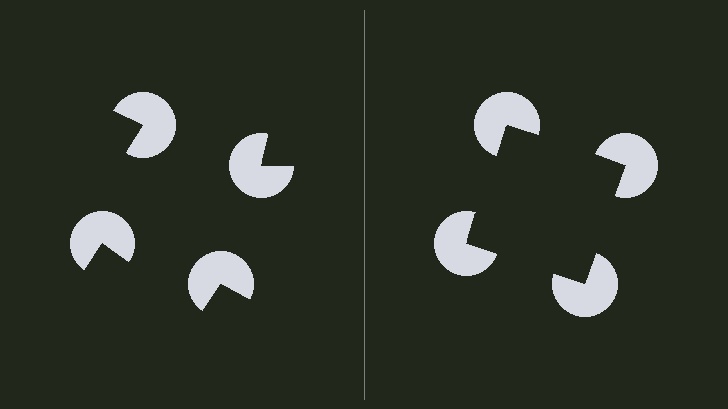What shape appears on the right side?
An illusory square.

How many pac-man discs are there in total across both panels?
8 — 4 on each side.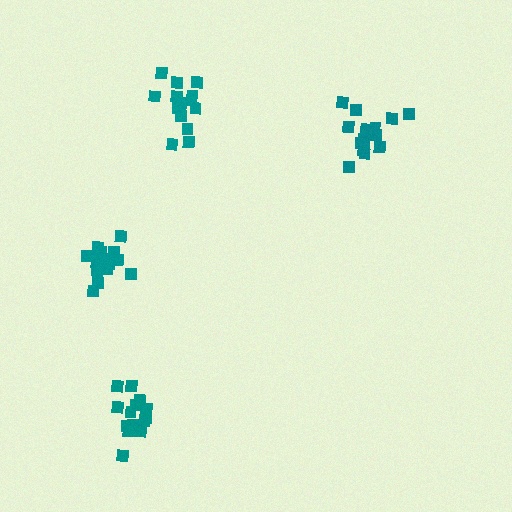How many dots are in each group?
Group 1: 15 dots, Group 2: 15 dots, Group 3: 15 dots, Group 4: 17 dots (62 total).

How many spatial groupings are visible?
There are 4 spatial groupings.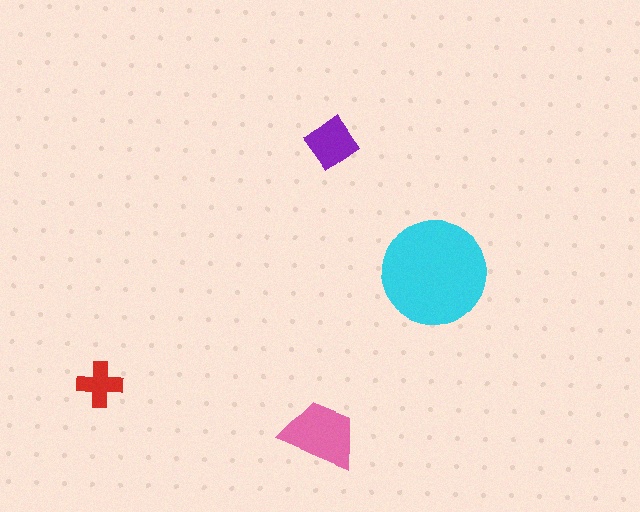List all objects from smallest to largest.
The red cross, the purple diamond, the pink trapezoid, the cyan circle.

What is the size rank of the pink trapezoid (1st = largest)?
2nd.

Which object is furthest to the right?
The cyan circle is rightmost.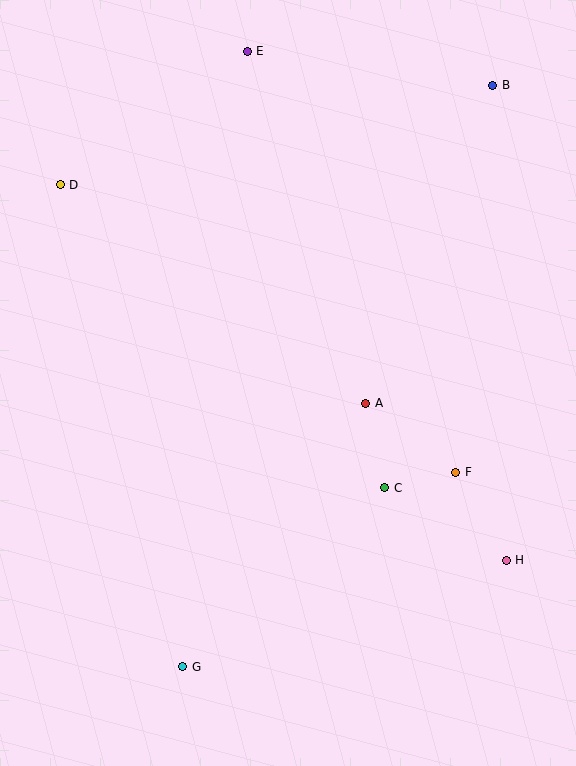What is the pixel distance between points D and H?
The distance between D and H is 583 pixels.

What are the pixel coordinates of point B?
Point B is at (493, 85).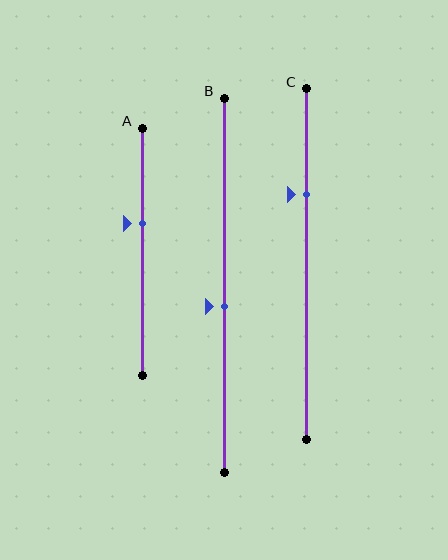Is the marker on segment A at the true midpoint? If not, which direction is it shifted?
No, the marker on segment A is shifted upward by about 12% of the segment length.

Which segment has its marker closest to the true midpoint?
Segment B has its marker closest to the true midpoint.